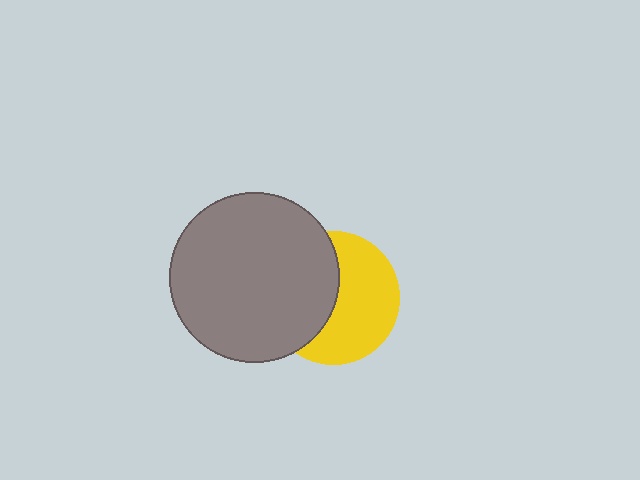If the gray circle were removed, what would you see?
You would see the complete yellow circle.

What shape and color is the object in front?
The object in front is a gray circle.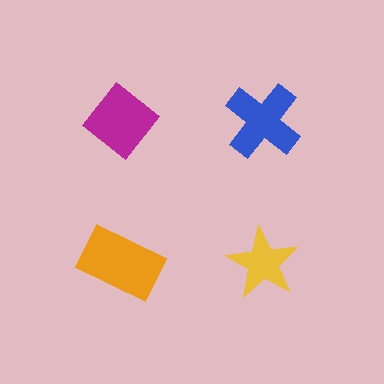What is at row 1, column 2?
A blue cross.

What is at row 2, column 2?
A yellow star.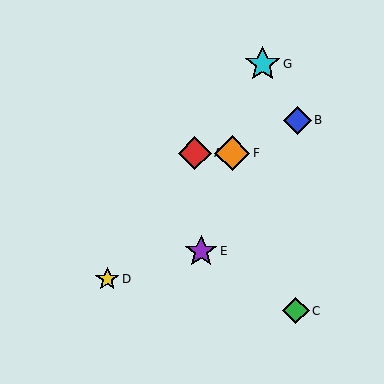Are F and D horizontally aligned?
No, F is at y≈153 and D is at y≈279.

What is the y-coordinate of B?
Object B is at y≈120.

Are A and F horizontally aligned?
Yes, both are at y≈153.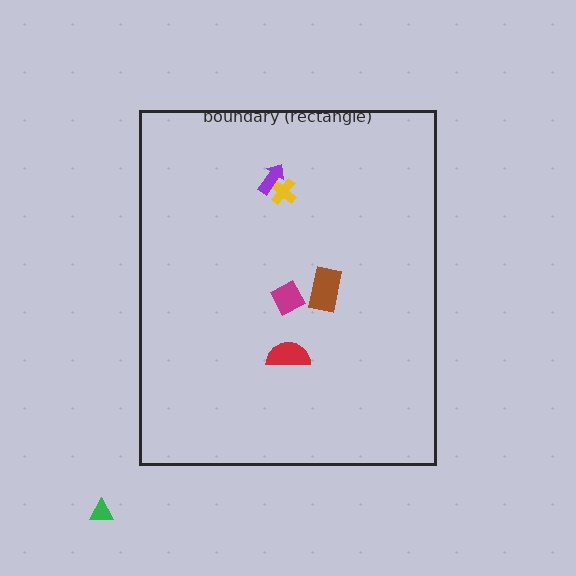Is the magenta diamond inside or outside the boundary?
Inside.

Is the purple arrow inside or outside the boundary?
Inside.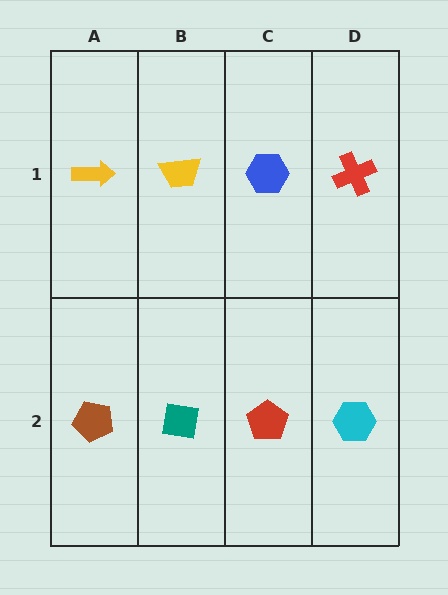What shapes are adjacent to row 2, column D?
A red cross (row 1, column D), a red pentagon (row 2, column C).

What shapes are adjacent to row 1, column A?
A brown pentagon (row 2, column A), a yellow trapezoid (row 1, column B).